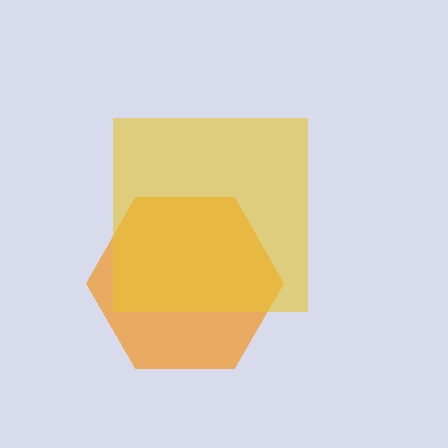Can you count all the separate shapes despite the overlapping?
Yes, there are 2 separate shapes.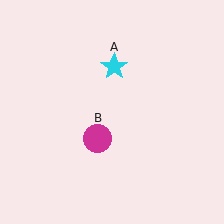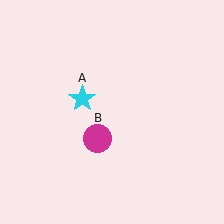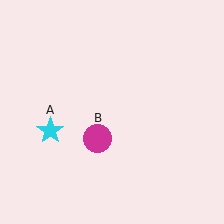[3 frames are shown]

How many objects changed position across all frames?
1 object changed position: cyan star (object A).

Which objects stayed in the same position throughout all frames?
Magenta circle (object B) remained stationary.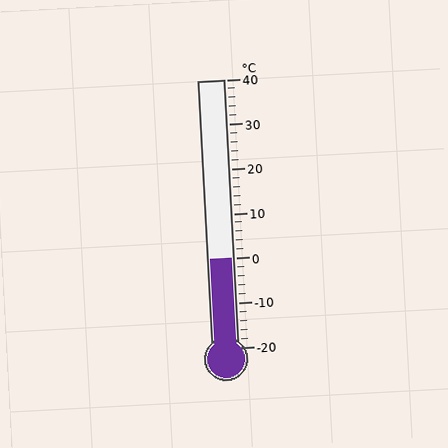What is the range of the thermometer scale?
The thermometer scale ranges from -20°C to 40°C.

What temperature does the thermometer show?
The thermometer shows approximately 0°C.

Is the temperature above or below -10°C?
The temperature is above -10°C.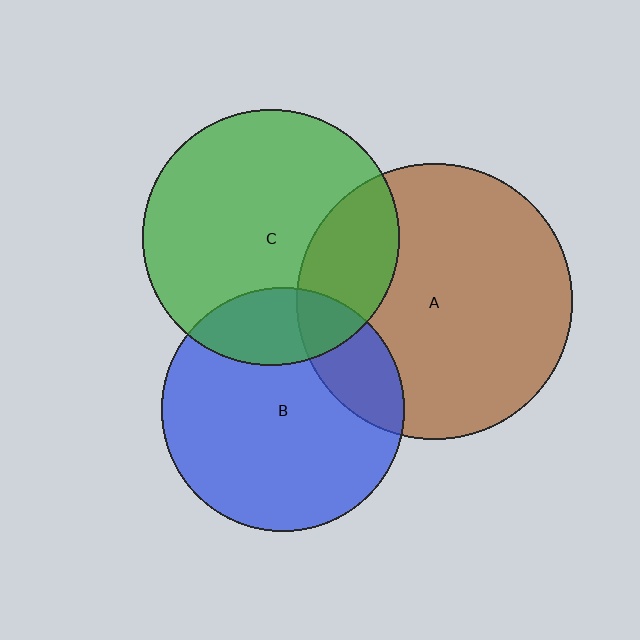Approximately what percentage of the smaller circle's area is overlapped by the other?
Approximately 20%.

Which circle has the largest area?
Circle A (brown).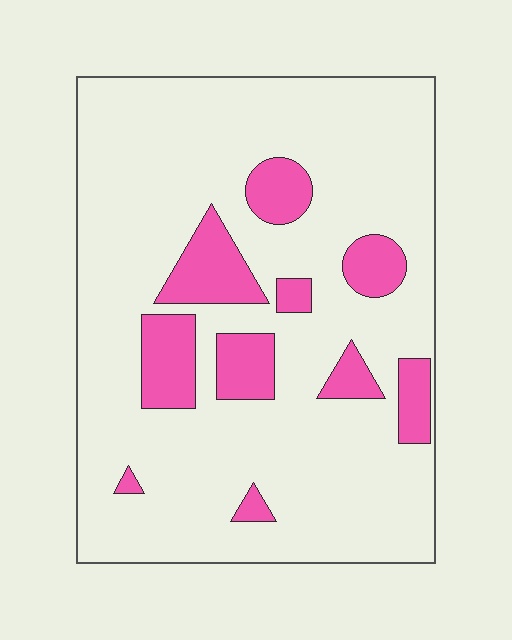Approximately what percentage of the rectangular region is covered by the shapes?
Approximately 15%.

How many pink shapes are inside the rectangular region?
10.